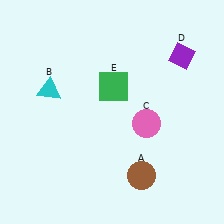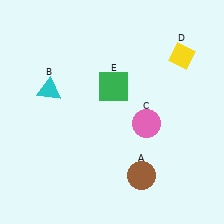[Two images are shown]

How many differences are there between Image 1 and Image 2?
There is 1 difference between the two images.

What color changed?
The diamond (D) changed from purple in Image 1 to yellow in Image 2.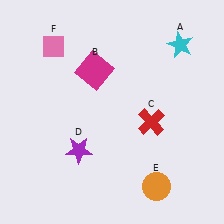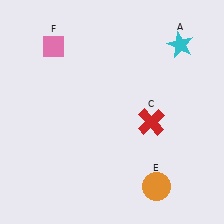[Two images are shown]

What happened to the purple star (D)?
The purple star (D) was removed in Image 2. It was in the bottom-left area of Image 1.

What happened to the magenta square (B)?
The magenta square (B) was removed in Image 2. It was in the top-left area of Image 1.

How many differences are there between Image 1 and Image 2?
There are 2 differences between the two images.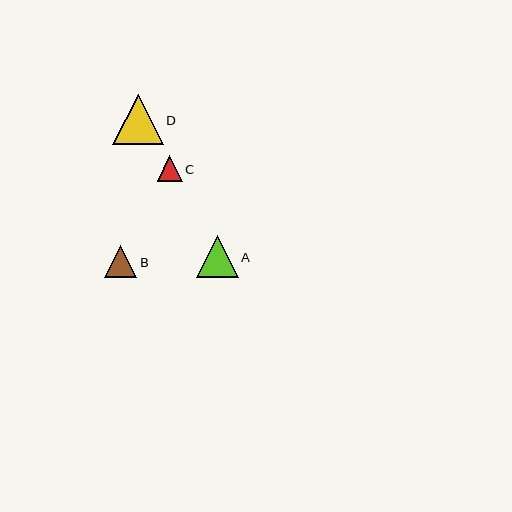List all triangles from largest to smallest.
From largest to smallest: D, A, B, C.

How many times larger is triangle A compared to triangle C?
Triangle A is approximately 1.7 times the size of triangle C.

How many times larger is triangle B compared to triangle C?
Triangle B is approximately 1.3 times the size of triangle C.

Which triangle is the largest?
Triangle D is the largest with a size of approximately 51 pixels.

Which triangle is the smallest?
Triangle C is the smallest with a size of approximately 25 pixels.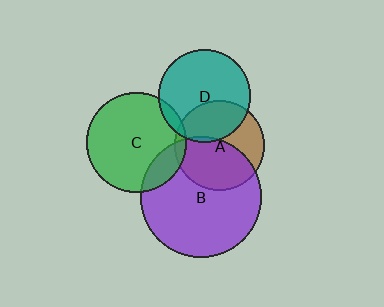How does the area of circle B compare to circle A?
Approximately 1.8 times.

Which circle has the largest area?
Circle B (purple).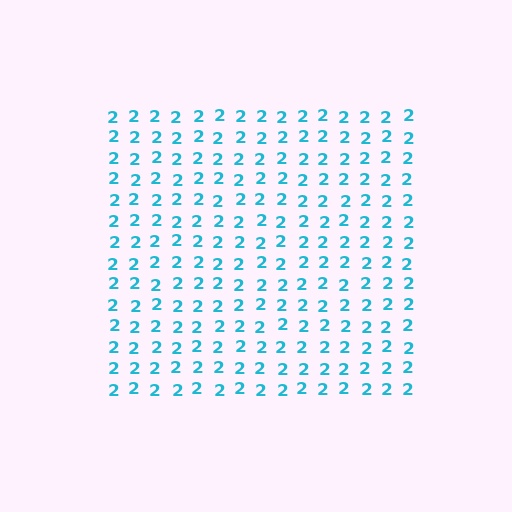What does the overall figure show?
The overall figure shows a square.